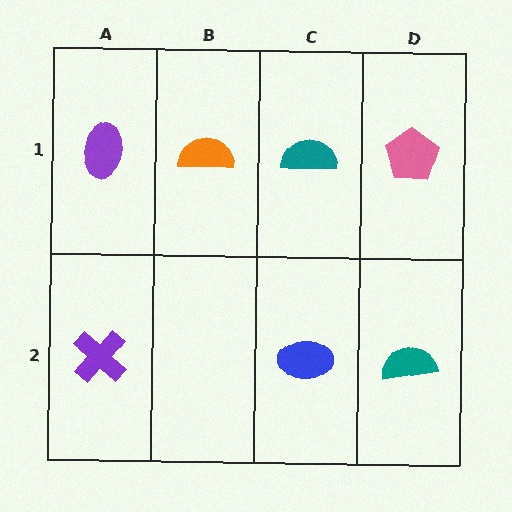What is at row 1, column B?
An orange semicircle.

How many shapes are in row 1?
4 shapes.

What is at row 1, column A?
A purple ellipse.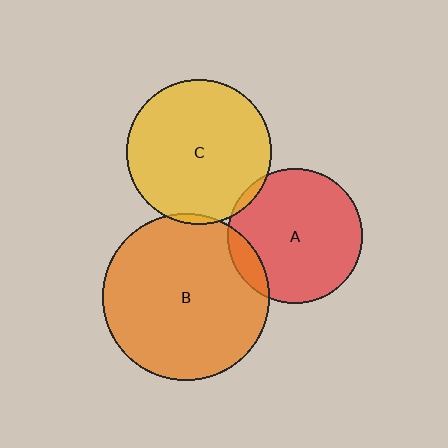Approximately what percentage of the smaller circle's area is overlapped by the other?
Approximately 5%.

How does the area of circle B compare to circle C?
Approximately 1.3 times.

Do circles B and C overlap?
Yes.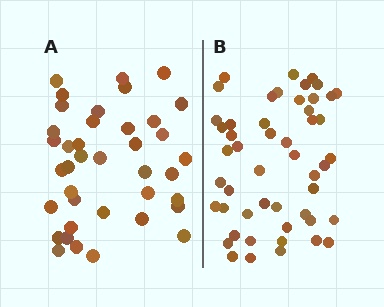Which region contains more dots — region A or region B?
Region B (the right region) has more dots.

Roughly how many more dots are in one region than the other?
Region B has roughly 12 or so more dots than region A.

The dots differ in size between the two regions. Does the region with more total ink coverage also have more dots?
No. Region A has more total ink coverage because its dots are larger, but region B actually contains more individual dots. Total area can be misleading — the number of items is what matters here.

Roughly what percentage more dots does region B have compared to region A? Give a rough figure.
About 30% more.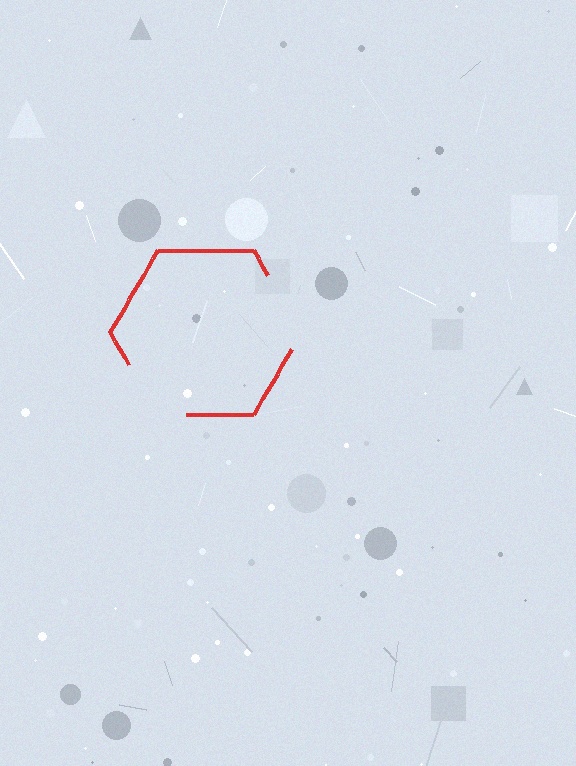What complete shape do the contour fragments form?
The contour fragments form a hexagon.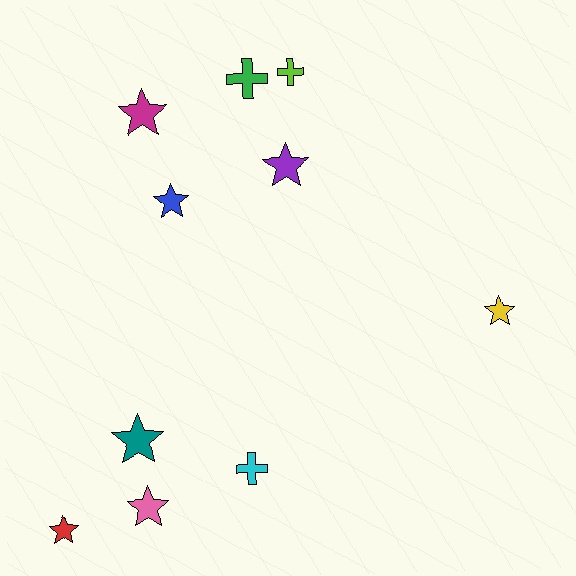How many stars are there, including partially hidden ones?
There are 7 stars.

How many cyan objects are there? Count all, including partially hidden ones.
There is 1 cyan object.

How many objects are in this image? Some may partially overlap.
There are 10 objects.